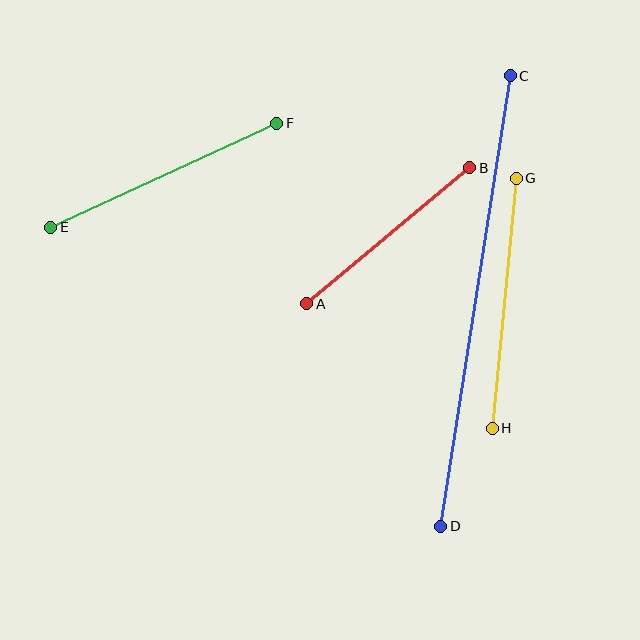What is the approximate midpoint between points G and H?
The midpoint is at approximately (504, 303) pixels.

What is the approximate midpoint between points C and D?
The midpoint is at approximately (475, 301) pixels.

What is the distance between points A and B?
The distance is approximately 213 pixels.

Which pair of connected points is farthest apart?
Points C and D are farthest apart.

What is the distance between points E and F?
The distance is approximately 249 pixels.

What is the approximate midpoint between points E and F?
The midpoint is at approximately (164, 175) pixels.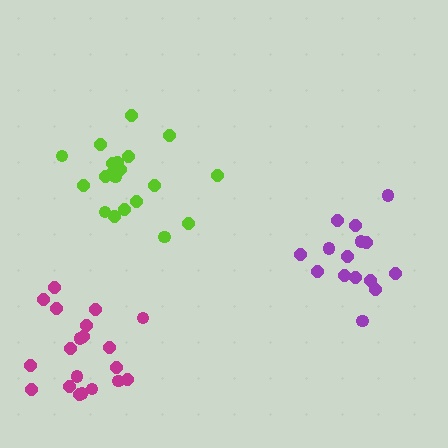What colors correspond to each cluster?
The clusters are colored: lime, purple, magenta.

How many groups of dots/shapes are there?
There are 3 groups.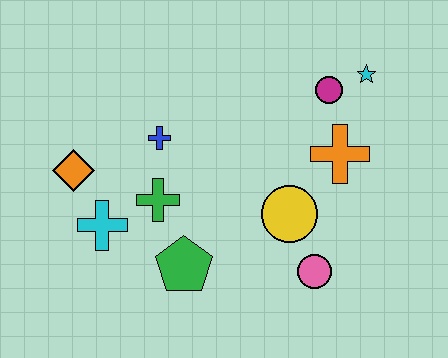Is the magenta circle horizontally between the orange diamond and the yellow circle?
No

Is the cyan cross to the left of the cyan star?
Yes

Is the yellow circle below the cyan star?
Yes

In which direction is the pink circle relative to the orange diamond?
The pink circle is to the right of the orange diamond.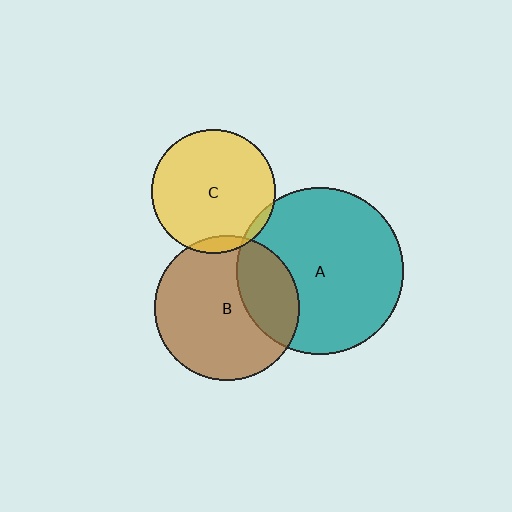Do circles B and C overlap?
Yes.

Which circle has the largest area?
Circle A (teal).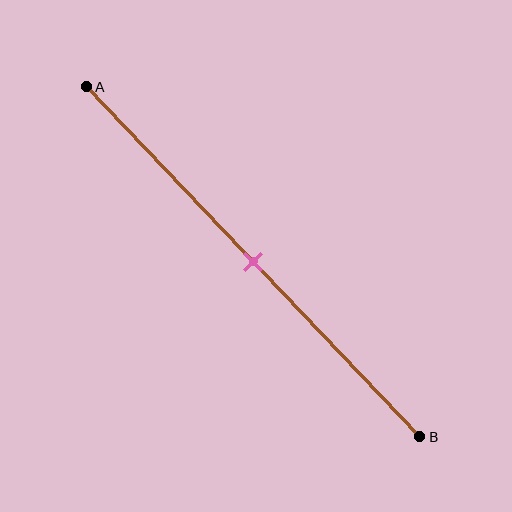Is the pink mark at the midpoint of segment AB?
Yes, the mark is approximately at the midpoint.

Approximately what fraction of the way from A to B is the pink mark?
The pink mark is approximately 50% of the way from A to B.